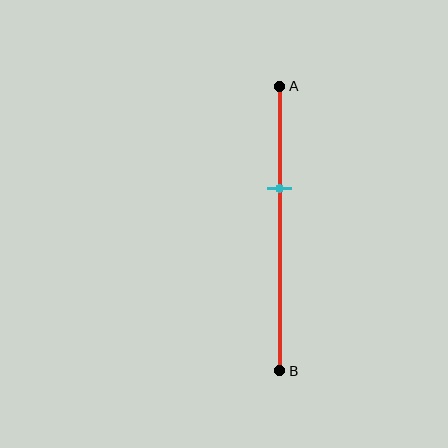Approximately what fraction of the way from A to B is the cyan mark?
The cyan mark is approximately 35% of the way from A to B.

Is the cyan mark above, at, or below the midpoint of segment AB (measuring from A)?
The cyan mark is above the midpoint of segment AB.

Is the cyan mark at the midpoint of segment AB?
No, the mark is at about 35% from A, not at the 50% midpoint.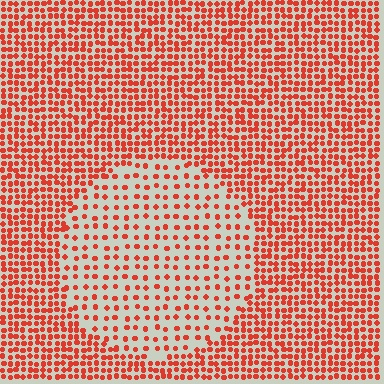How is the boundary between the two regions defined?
The boundary is defined by a change in element density (approximately 2.3x ratio). All elements are the same color, size, and shape.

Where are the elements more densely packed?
The elements are more densely packed outside the circle boundary.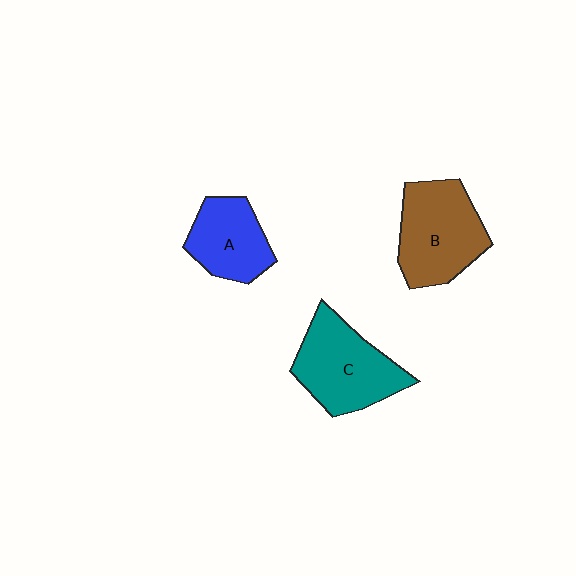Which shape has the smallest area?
Shape A (blue).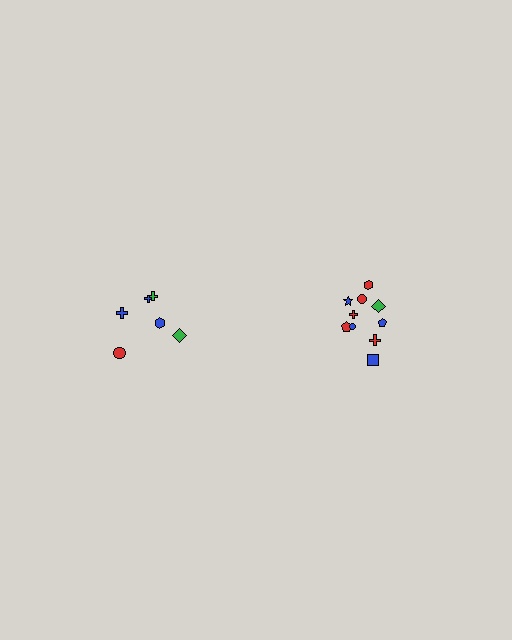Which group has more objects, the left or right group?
The right group.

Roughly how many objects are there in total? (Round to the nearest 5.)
Roughly 15 objects in total.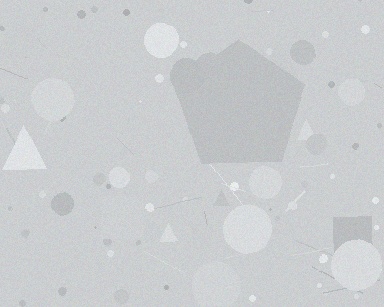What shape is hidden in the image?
A pentagon is hidden in the image.